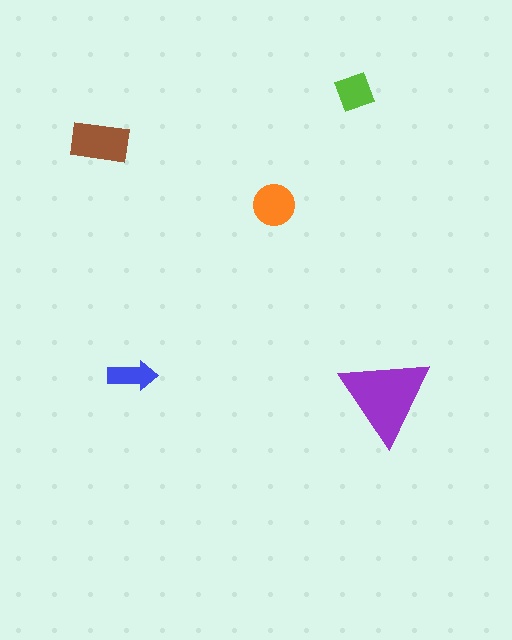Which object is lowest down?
The purple triangle is bottommost.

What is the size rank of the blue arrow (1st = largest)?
5th.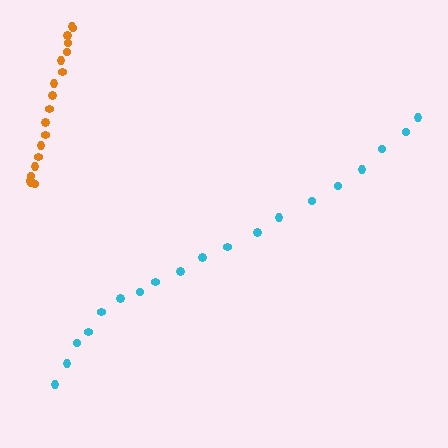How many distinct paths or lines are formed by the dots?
There are 2 distinct paths.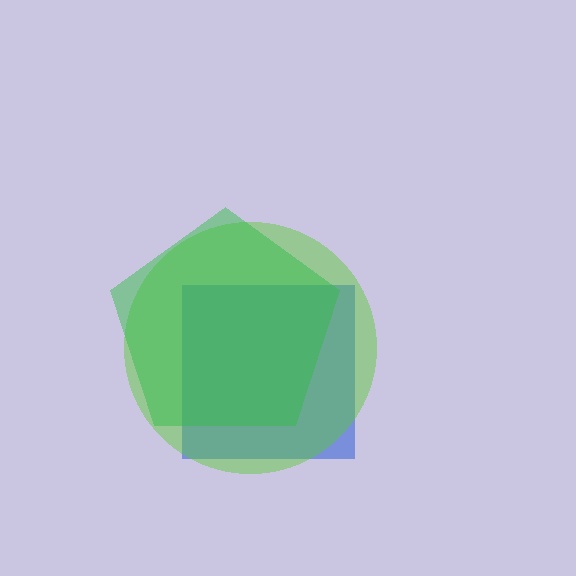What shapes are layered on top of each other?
The layered shapes are: a blue square, a lime circle, a green pentagon.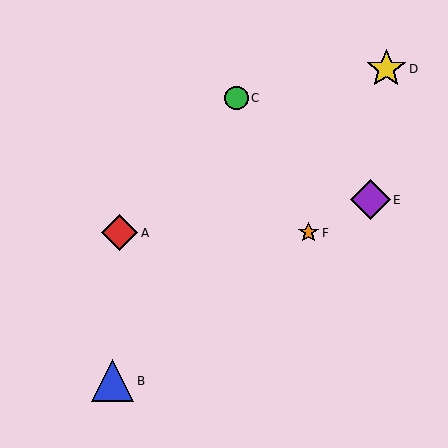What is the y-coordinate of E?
Object E is at y≈200.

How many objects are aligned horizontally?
2 objects (A, F) are aligned horizontally.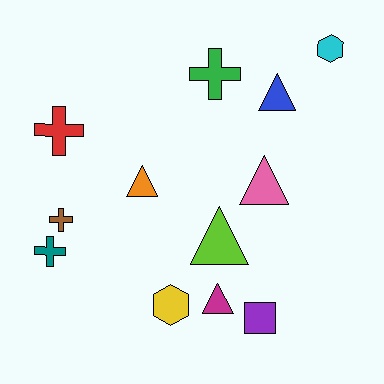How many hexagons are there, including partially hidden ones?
There are 2 hexagons.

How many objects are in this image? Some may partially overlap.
There are 12 objects.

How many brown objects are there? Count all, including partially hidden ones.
There is 1 brown object.